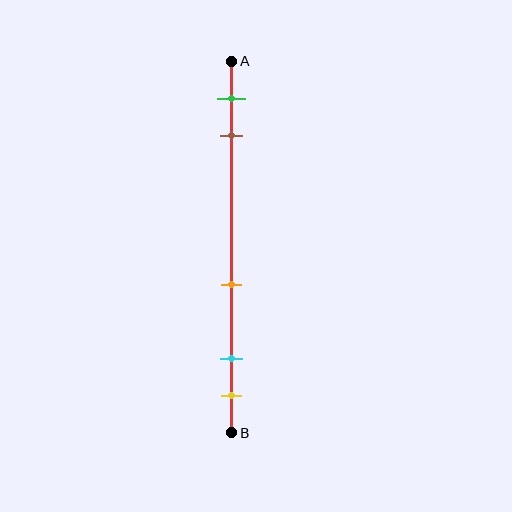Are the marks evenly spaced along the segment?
No, the marks are not evenly spaced.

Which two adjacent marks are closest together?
The cyan and yellow marks are the closest adjacent pair.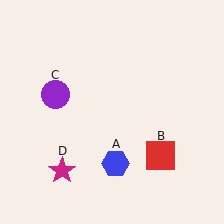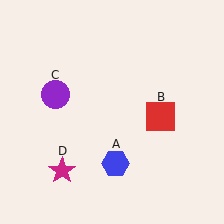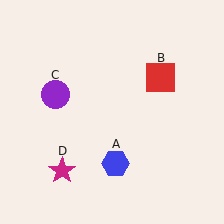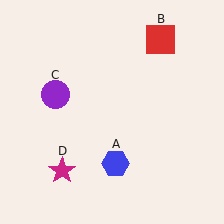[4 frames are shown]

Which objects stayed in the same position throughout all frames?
Blue hexagon (object A) and purple circle (object C) and magenta star (object D) remained stationary.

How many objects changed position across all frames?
1 object changed position: red square (object B).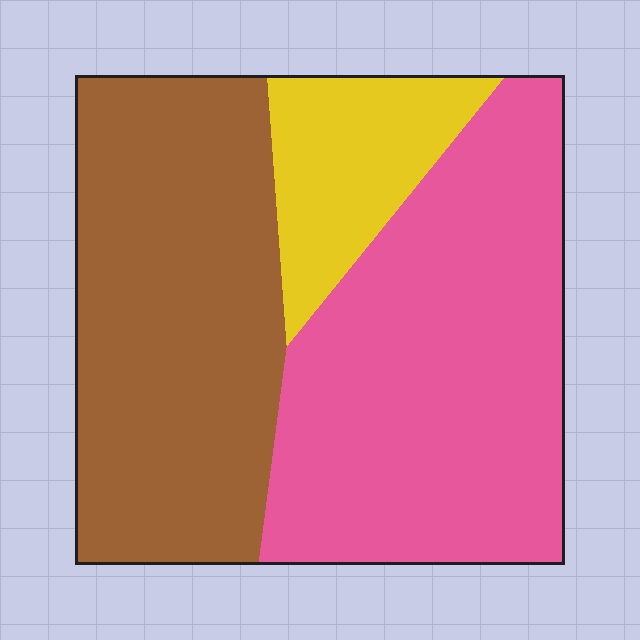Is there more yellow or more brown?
Brown.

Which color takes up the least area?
Yellow, at roughly 15%.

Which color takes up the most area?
Pink, at roughly 45%.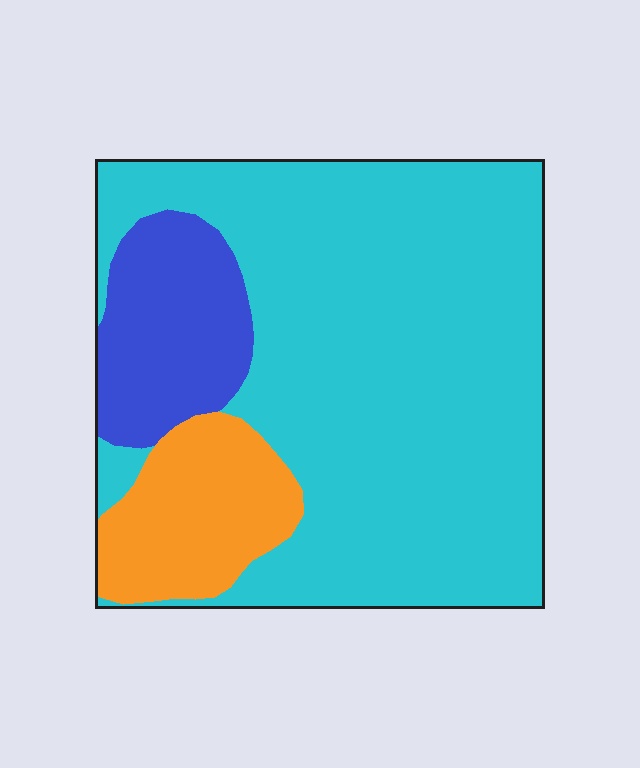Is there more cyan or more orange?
Cyan.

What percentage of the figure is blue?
Blue takes up about one eighth (1/8) of the figure.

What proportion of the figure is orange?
Orange covers about 15% of the figure.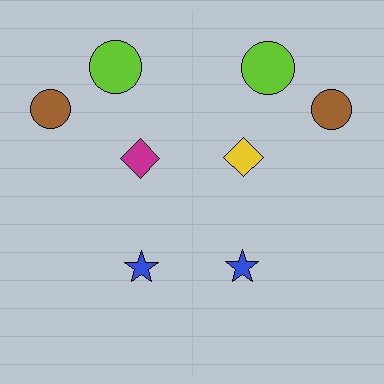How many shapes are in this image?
There are 8 shapes in this image.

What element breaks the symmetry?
The yellow diamond on the right side breaks the symmetry — its mirror counterpart is magenta.